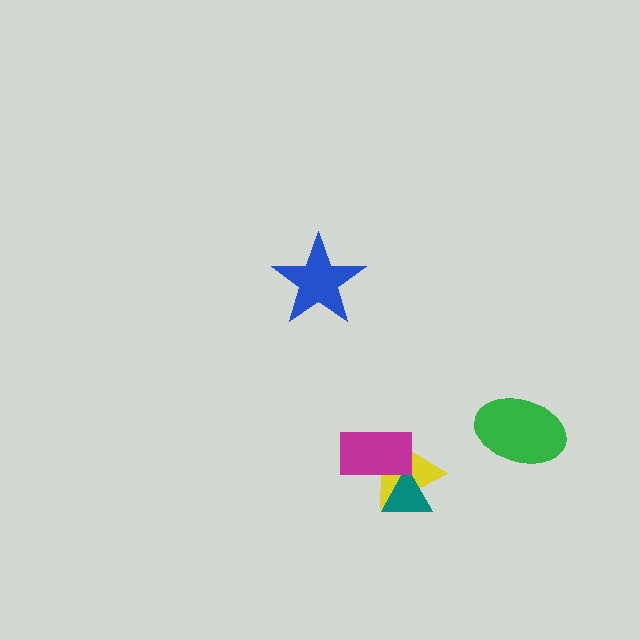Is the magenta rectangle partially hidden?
No, no other shape covers it.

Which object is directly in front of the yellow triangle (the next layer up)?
The teal triangle is directly in front of the yellow triangle.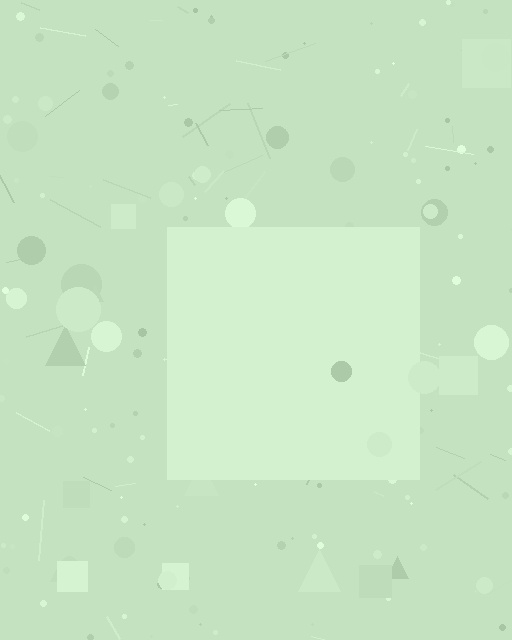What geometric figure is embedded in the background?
A square is embedded in the background.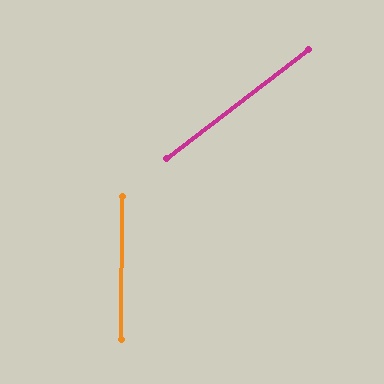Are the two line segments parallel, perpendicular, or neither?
Neither parallel nor perpendicular — they differ by about 52°.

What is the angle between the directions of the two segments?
Approximately 52 degrees.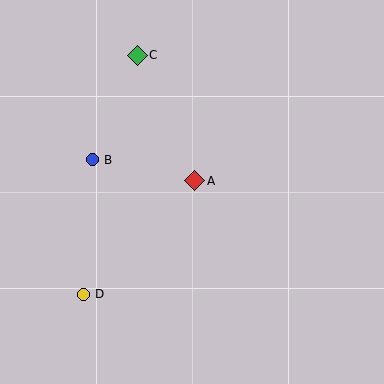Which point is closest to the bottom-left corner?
Point D is closest to the bottom-left corner.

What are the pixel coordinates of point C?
Point C is at (137, 55).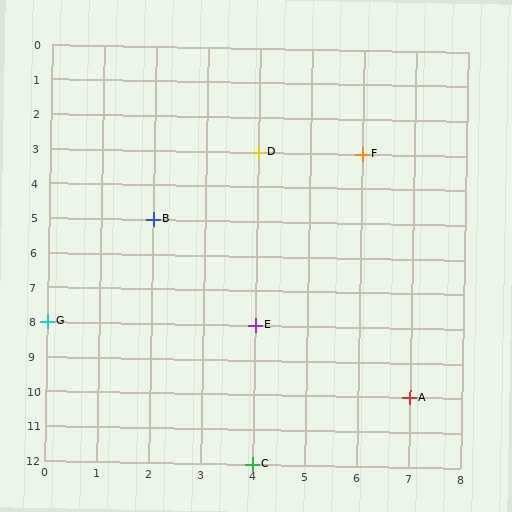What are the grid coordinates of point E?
Point E is at grid coordinates (4, 8).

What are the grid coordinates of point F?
Point F is at grid coordinates (6, 3).